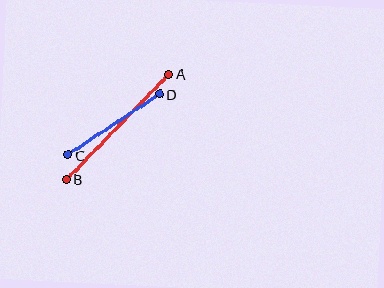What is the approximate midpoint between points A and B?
The midpoint is at approximately (118, 127) pixels.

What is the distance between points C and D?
The distance is approximately 110 pixels.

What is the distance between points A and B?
The distance is approximately 147 pixels.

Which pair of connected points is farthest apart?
Points A and B are farthest apart.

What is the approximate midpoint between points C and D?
The midpoint is at approximately (114, 125) pixels.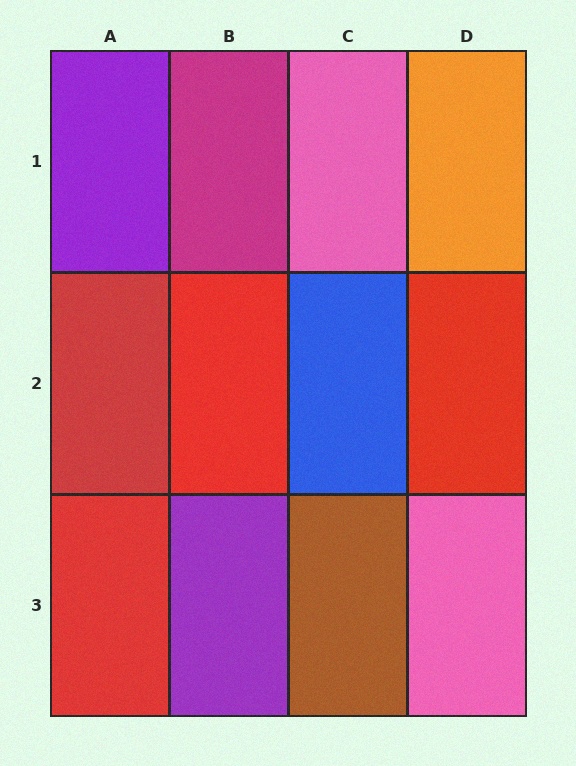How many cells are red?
4 cells are red.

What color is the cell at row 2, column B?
Red.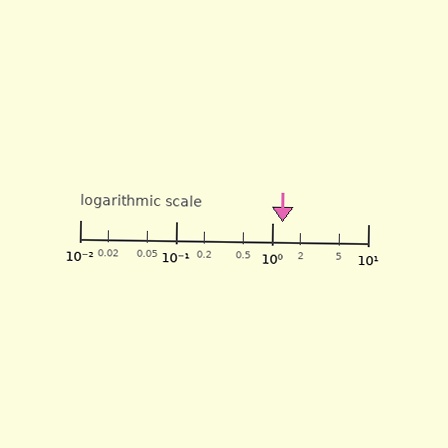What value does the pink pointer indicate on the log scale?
The pointer indicates approximately 1.3.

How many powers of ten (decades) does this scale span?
The scale spans 3 decades, from 0.01 to 10.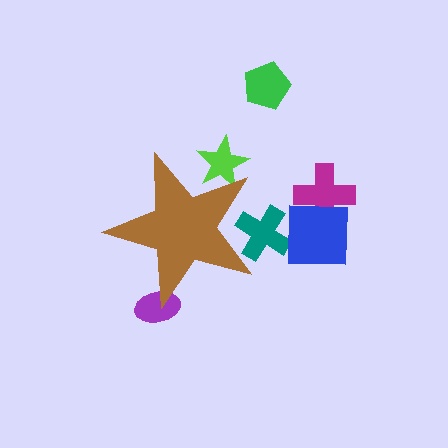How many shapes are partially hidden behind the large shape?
3 shapes are partially hidden.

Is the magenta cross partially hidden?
No, the magenta cross is fully visible.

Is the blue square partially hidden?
No, the blue square is fully visible.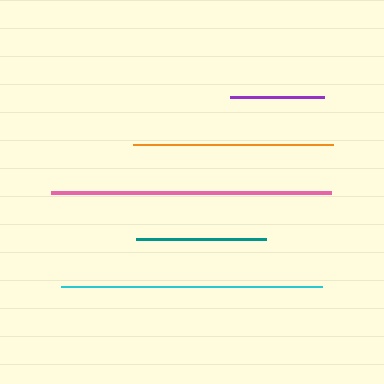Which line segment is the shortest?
The purple line is the shortest at approximately 94 pixels.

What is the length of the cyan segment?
The cyan segment is approximately 261 pixels long.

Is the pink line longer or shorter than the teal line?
The pink line is longer than the teal line.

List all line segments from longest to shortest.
From longest to shortest: pink, cyan, orange, teal, purple.